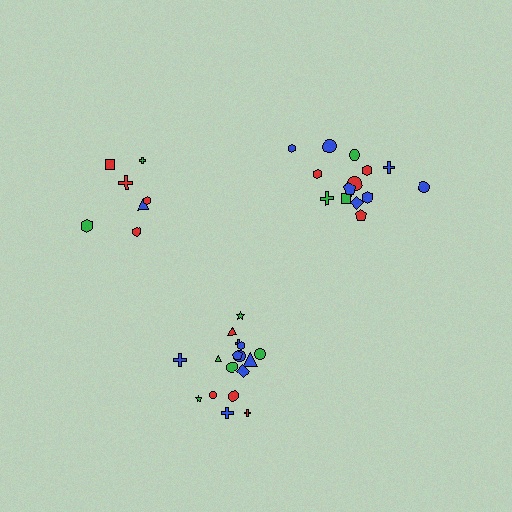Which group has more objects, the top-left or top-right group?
The top-right group.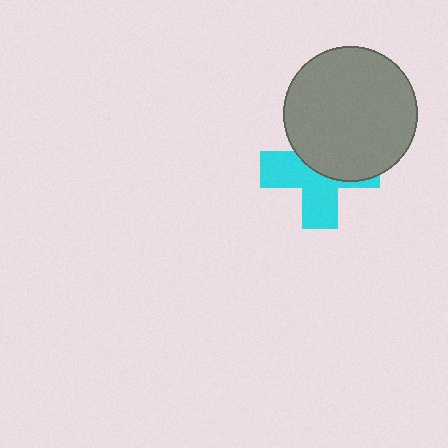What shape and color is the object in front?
The object in front is a gray circle.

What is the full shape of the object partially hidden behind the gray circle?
The partially hidden object is a cyan cross.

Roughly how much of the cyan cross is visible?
About half of it is visible (roughly 52%).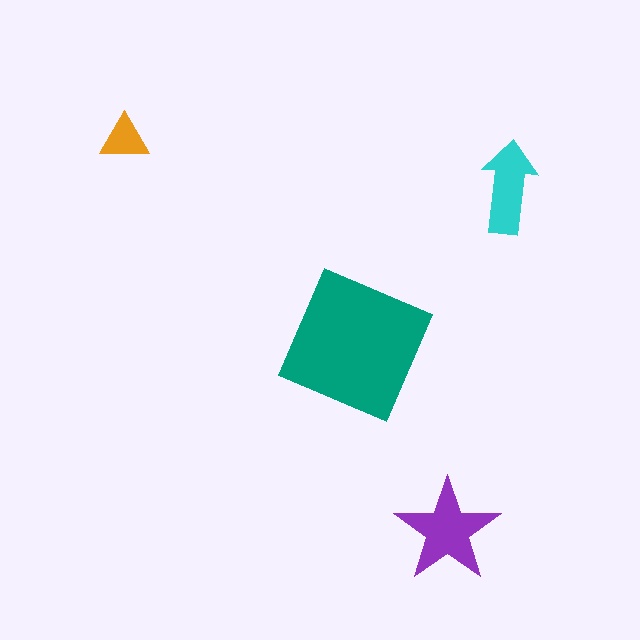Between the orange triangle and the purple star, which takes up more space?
The purple star.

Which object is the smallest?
The orange triangle.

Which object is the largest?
The teal square.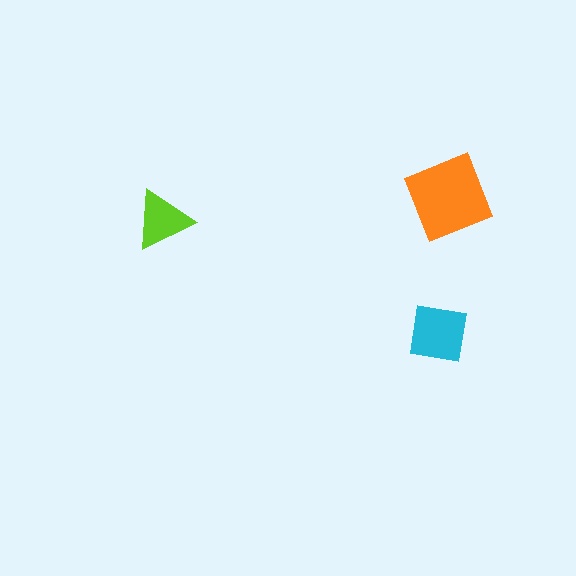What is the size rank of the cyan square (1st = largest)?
2nd.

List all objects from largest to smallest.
The orange square, the cyan square, the lime triangle.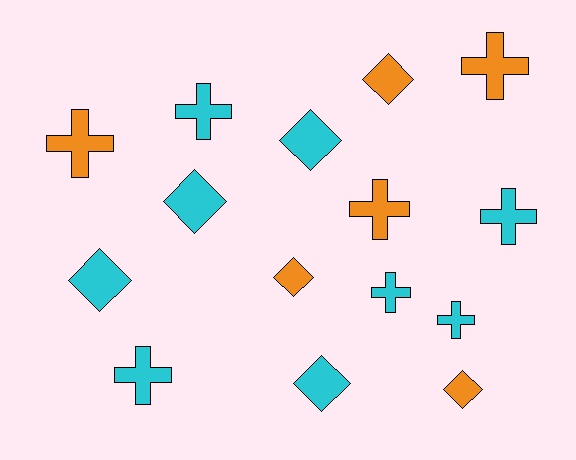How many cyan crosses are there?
There are 5 cyan crosses.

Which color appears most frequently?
Cyan, with 9 objects.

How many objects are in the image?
There are 15 objects.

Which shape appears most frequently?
Cross, with 8 objects.